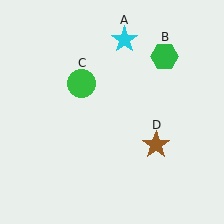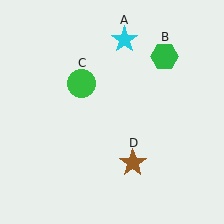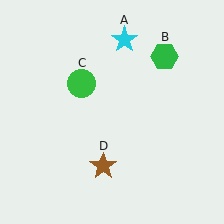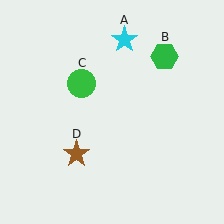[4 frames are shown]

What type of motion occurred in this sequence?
The brown star (object D) rotated clockwise around the center of the scene.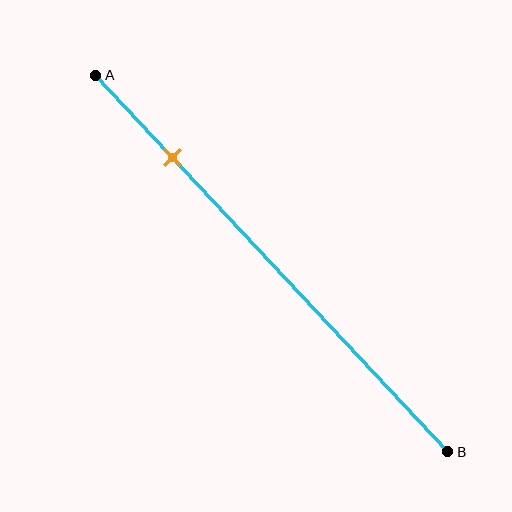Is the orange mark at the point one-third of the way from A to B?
No, the mark is at about 20% from A, not at the 33% one-third point.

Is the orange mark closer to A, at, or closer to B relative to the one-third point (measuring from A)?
The orange mark is closer to point A than the one-third point of segment AB.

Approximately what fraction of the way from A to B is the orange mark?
The orange mark is approximately 20% of the way from A to B.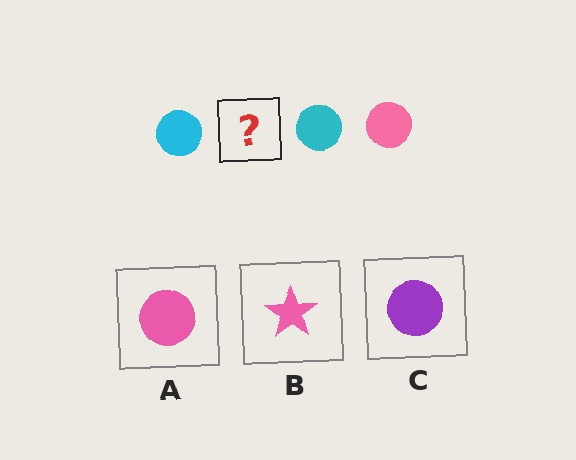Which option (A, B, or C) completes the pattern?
A.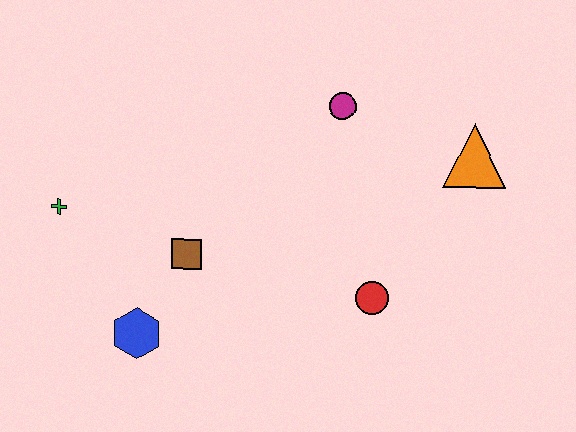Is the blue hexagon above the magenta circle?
No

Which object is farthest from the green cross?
The orange triangle is farthest from the green cross.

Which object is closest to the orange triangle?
The magenta circle is closest to the orange triangle.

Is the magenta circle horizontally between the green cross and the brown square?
No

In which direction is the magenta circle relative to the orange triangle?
The magenta circle is to the left of the orange triangle.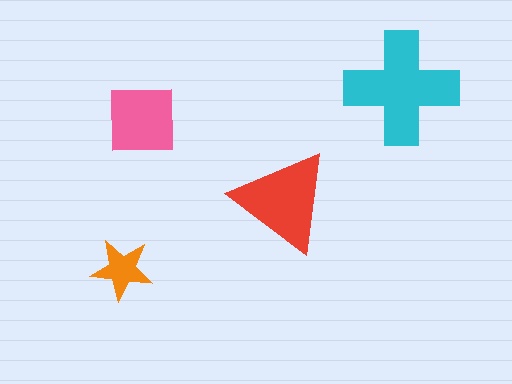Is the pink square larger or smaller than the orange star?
Larger.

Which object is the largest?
The cyan cross.